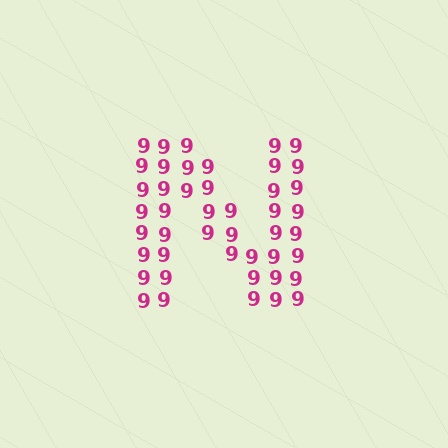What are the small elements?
The small elements are digit 9's.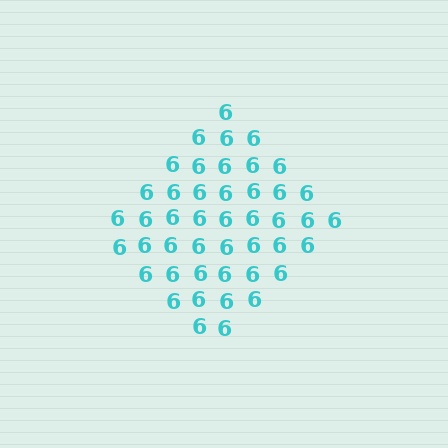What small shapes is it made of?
It is made of small digit 6's.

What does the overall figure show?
The overall figure shows a diamond.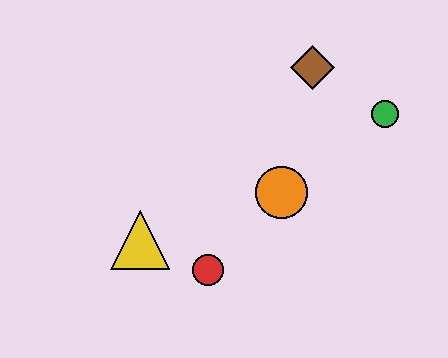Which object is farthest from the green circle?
The yellow triangle is farthest from the green circle.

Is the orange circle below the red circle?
No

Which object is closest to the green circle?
The brown diamond is closest to the green circle.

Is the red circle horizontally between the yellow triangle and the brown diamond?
Yes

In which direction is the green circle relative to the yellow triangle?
The green circle is to the right of the yellow triangle.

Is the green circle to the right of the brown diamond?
Yes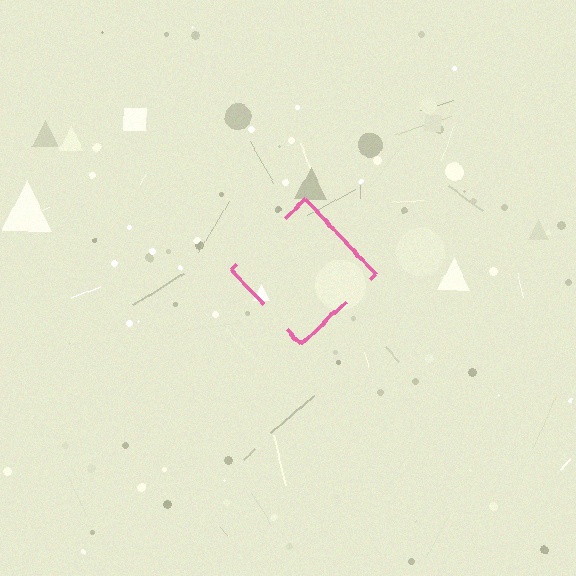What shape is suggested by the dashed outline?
The dashed outline suggests a diamond.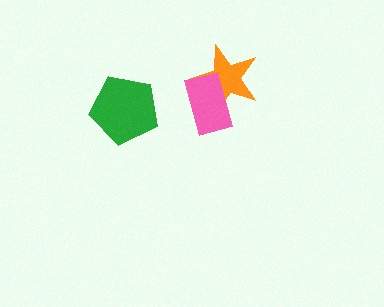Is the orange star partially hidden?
Yes, it is partially covered by another shape.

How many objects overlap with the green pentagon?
0 objects overlap with the green pentagon.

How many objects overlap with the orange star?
1 object overlaps with the orange star.